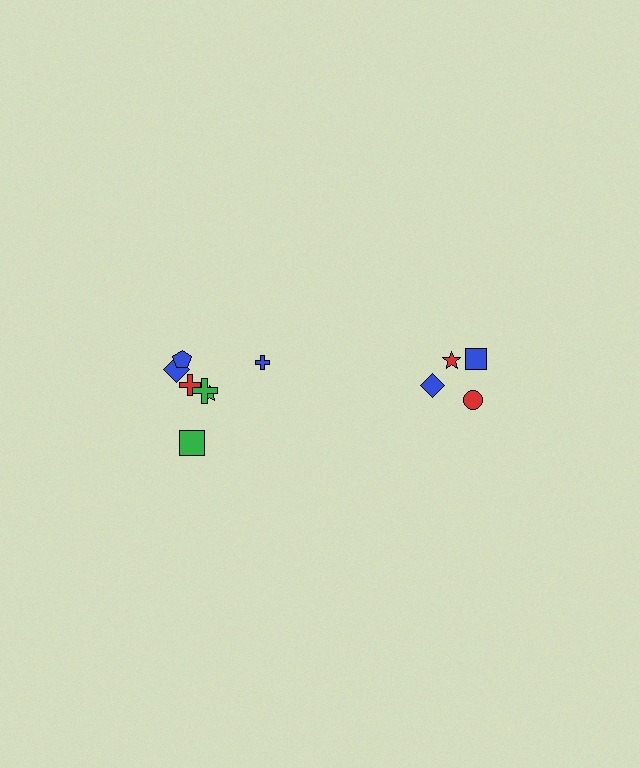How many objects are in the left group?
There are 7 objects.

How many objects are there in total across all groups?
There are 11 objects.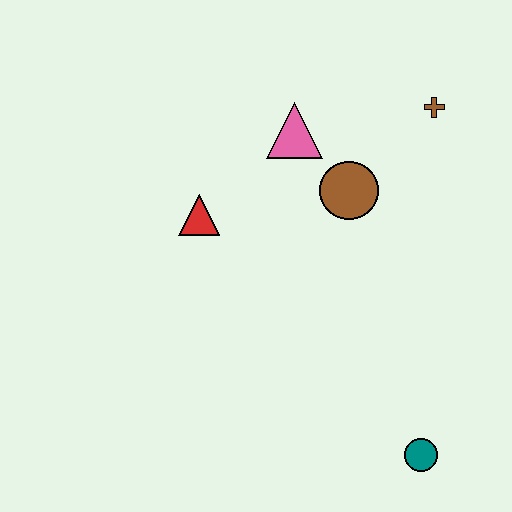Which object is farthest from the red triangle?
The teal circle is farthest from the red triangle.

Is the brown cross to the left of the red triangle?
No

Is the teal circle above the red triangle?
No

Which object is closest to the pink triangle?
The brown circle is closest to the pink triangle.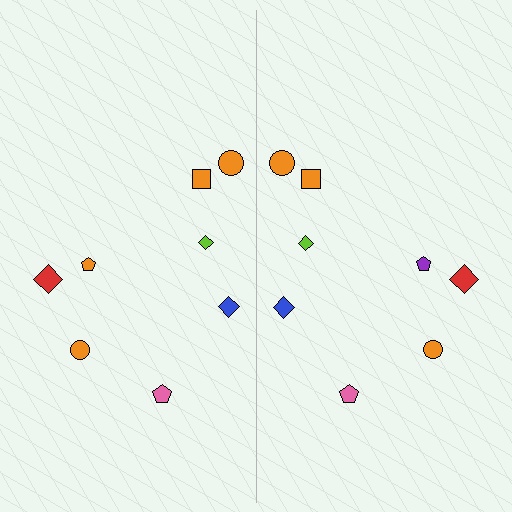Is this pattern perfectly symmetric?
No, the pattern is not perfectly symmetric. The purple pentagon on the right side breaks the symmetry — its mirror counterpart is orange.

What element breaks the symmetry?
The purple pentagon on the right side breaks the symmetry — its mirror counterpart is orange.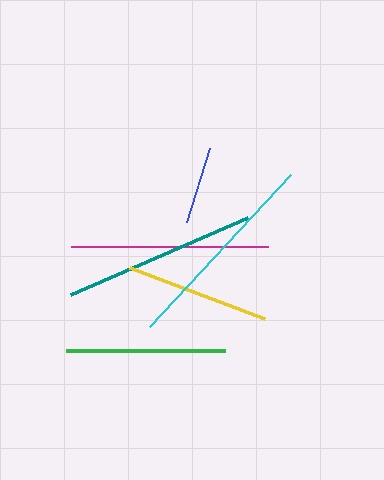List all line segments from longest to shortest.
From longest to shortest: cyan, magenta, teal, green, yellow, blue.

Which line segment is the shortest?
The blue line is the shortest at approximately 77 pixels.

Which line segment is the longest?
The cyan line is the longest at approximately 208 pixels.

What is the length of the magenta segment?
The magenta segment is approximately 198 pixels long.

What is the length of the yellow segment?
The yellow segment is approximately 144 pixels long.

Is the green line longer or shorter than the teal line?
The teal line is longer than the green line.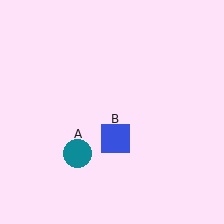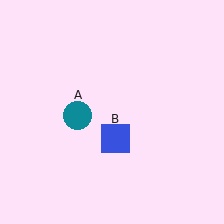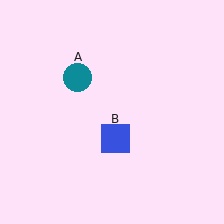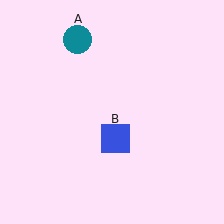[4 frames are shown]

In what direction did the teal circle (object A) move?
The teal circle (object A) moved up.